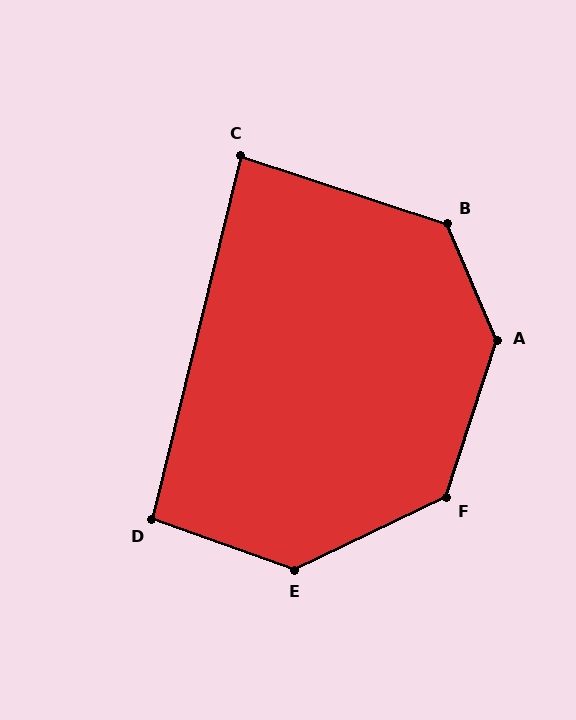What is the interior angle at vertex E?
Approximately 135 degrees (obtuse).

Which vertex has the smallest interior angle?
C, at approximately 85 degrees.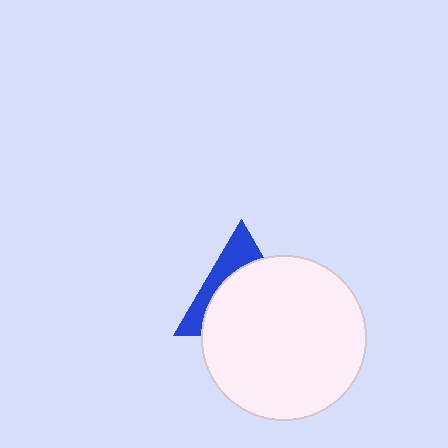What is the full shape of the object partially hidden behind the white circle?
The partially hidden object is a blue triangle.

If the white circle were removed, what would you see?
You would see the complete blue triangle.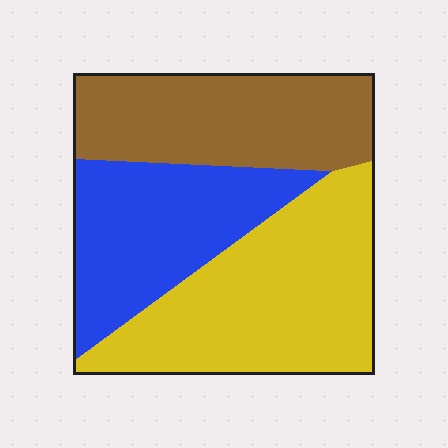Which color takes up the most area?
Yellow, at roughly 40%.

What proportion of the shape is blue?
Blue covers 29% of the shape.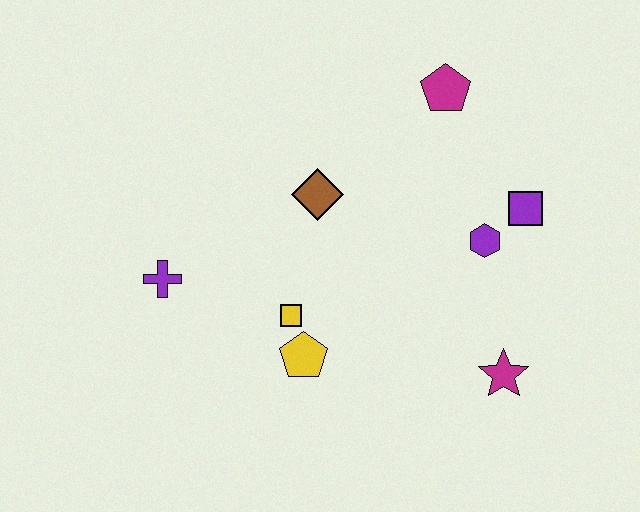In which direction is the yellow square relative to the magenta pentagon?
The yellow square is below the magenta pentagon.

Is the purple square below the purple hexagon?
No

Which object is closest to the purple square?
The purple hexagon is closest to the purple square.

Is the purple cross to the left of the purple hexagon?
Yes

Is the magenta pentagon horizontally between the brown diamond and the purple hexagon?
Yes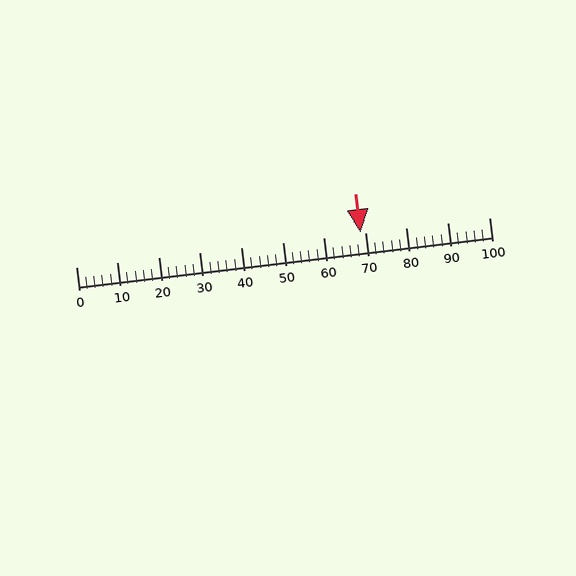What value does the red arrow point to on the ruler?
The red arrow points to approximately 69.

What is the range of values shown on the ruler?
The ruler shows values from 0 to 100.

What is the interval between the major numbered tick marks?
The major tick marks are spaced 10 units apart.